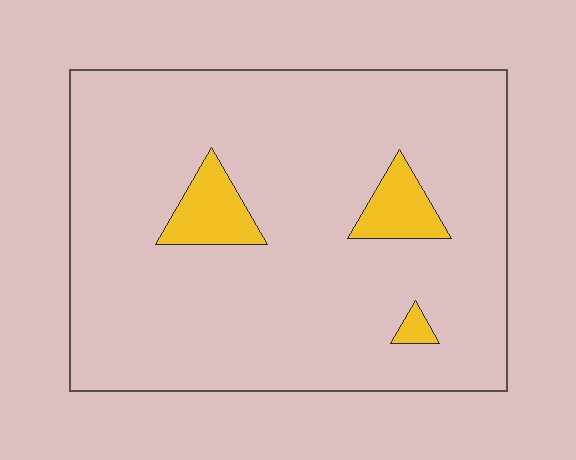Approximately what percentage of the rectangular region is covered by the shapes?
Approximately 10%.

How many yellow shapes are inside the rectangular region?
3.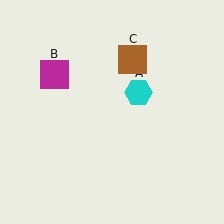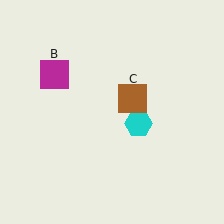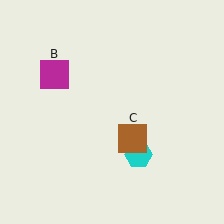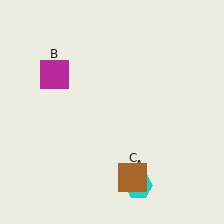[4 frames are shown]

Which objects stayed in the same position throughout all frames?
Magenta square (object B) remained stationary.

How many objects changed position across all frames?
2 objects changed position: cyan hexagon (object A), brown square (object C).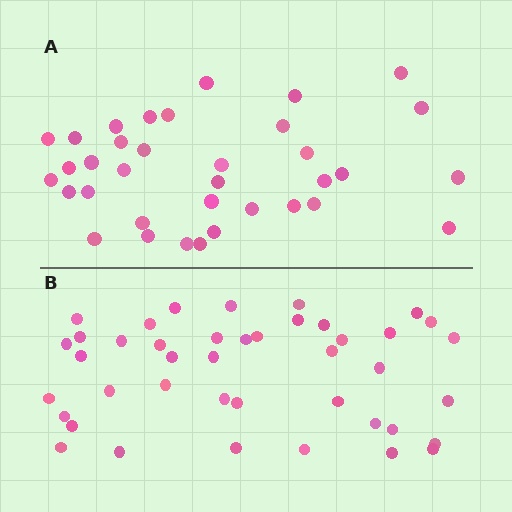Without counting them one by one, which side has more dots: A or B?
Region B (the bottom region) has more dots.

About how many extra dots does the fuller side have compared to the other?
Region B has roughly 8 or so more dots than region A.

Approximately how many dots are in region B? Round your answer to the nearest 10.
About 40 dots. (The exact count is 42, which rounds to 40.)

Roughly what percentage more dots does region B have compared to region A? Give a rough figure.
About 20% more.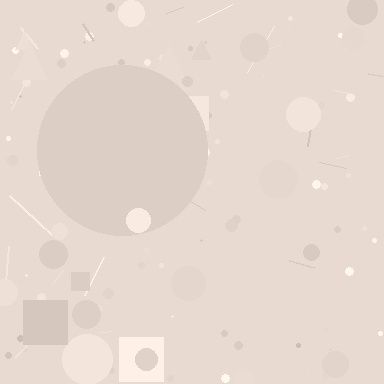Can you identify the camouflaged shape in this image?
The camouflaged shape is a circle.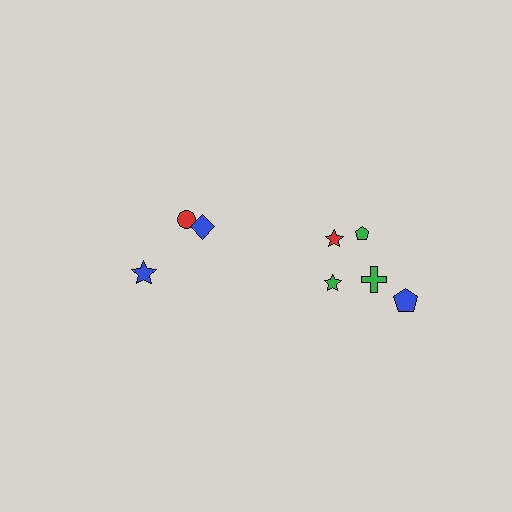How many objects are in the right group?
There are 5 objects.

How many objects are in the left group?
There are 3 objects.